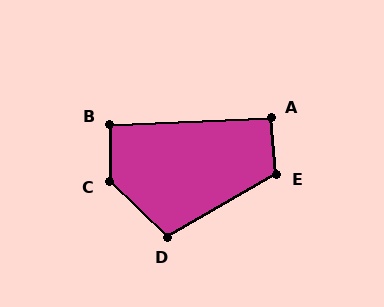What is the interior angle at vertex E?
Approximately 115 degrees (obtuse).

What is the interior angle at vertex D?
Approximately 106 degrees (obtuse).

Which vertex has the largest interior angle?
C, at approximately 133 degrees.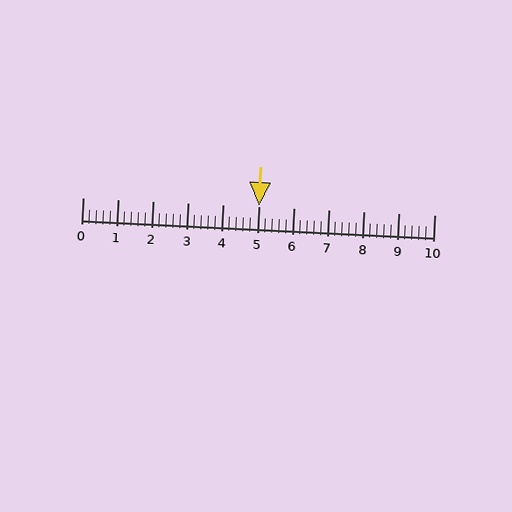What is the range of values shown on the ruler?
The ruler shows values from 0 to 10.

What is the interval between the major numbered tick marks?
The major tick marks are spaced 1 units apart.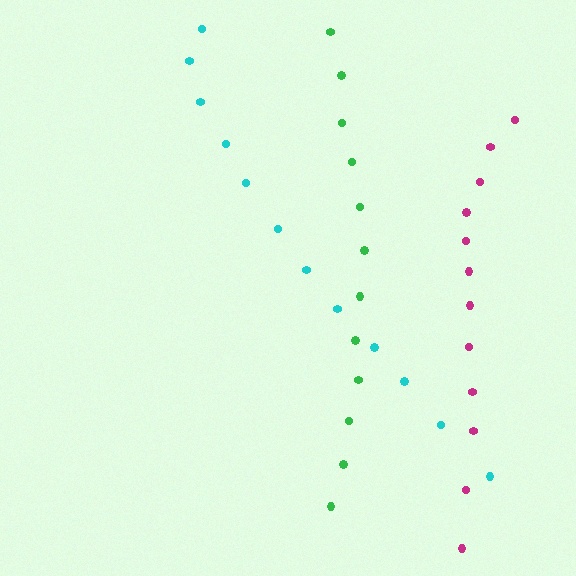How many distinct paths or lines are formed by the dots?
There are 3 distinct paths.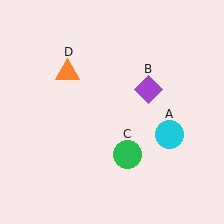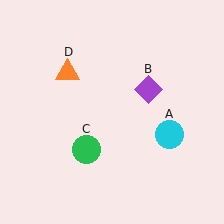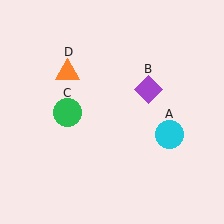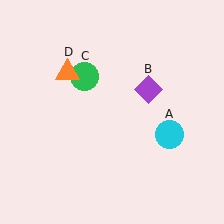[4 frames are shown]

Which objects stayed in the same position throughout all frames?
Cyan circle (object A) and purple diamond (object B) and orange triangle (object D) remained stationary.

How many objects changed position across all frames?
1 object changed position: green circle (object C).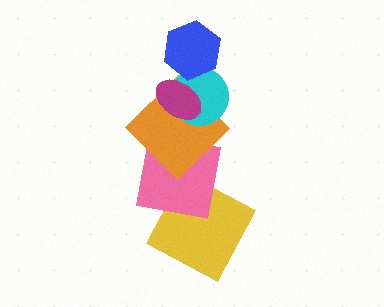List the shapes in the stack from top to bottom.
From top to bottom: the blue hexagon, the magenta ellipse, the cyan circle, the orange diamond, the pink square, the yellow square.